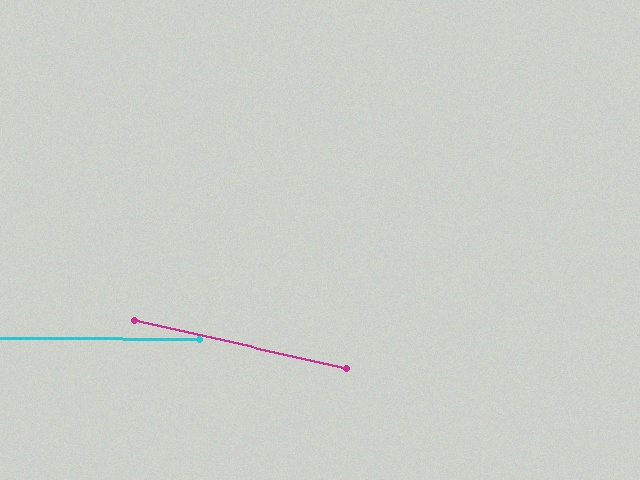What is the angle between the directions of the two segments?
Approximately 12 degrees.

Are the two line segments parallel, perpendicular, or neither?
Neither parallel nor perpendicular — they differ by about 12°.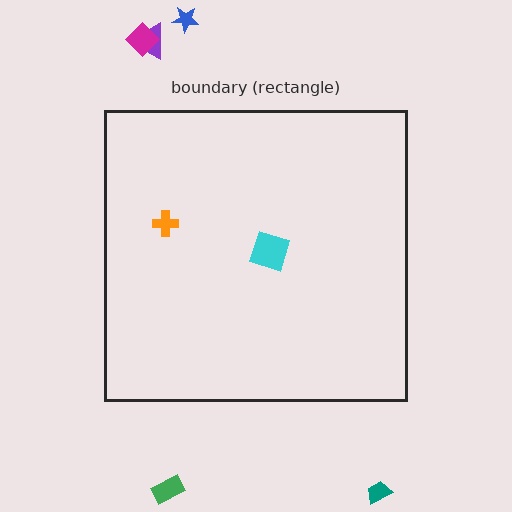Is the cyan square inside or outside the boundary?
Inside.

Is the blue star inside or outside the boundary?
Outside.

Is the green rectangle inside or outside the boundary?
Outside.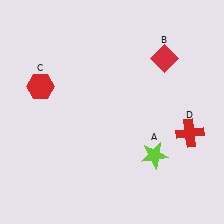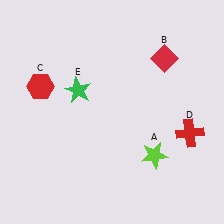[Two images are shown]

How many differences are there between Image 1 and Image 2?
There is 1 difference between the two images.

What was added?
A green star (E) was added in Image 2.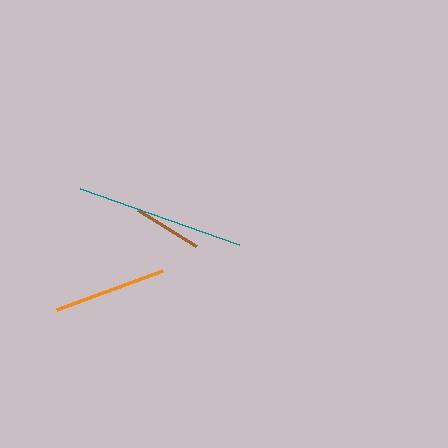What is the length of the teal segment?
The teal segment is approximately 168 pixels long.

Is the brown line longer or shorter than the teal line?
The teal line is longer than the brown line.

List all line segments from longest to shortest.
From longest to shortest: teal, orange, brown.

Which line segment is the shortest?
The brown line is the shortest at approximately 68 pixels.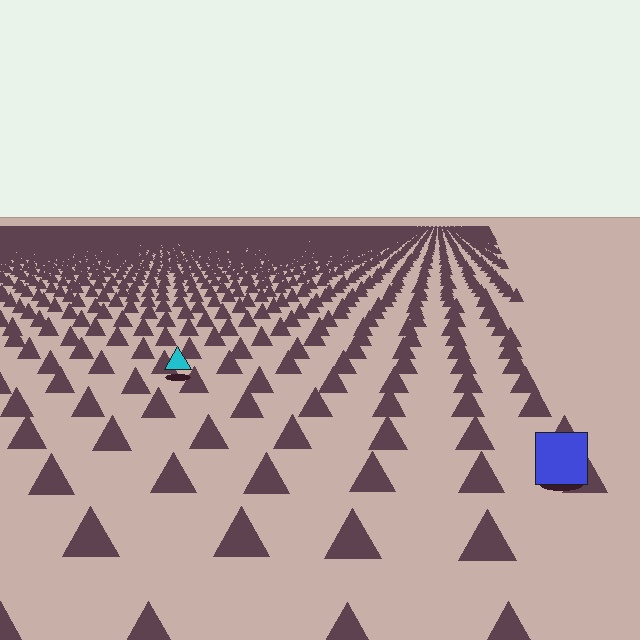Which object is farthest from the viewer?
The cyan triangle is farthest from the viewer. It appears smaller and the ground texture around it is denser.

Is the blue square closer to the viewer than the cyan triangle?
Yes. The blue square is closer — you can tell from the texture gradient: the ground texture is coarser near it.